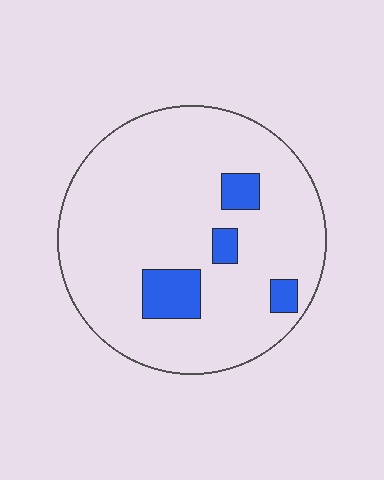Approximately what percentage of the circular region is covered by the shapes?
Approximately 10%.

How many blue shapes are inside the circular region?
4.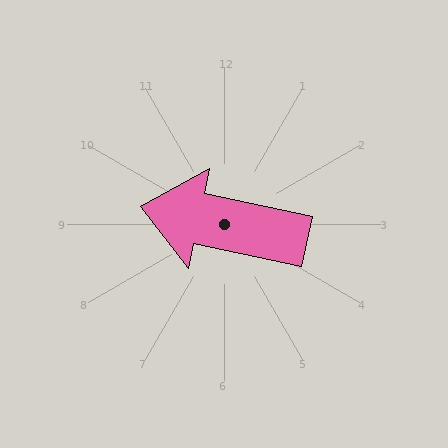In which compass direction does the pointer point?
West.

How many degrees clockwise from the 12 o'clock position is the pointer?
Approximately 282 degrees.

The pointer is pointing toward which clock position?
Roughly 9 o'clock.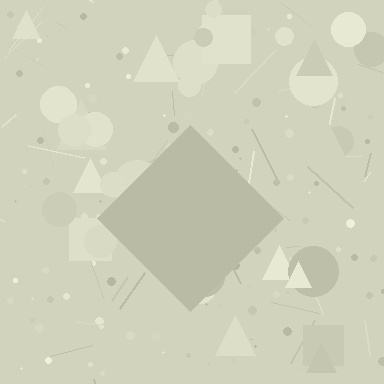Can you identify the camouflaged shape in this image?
The camouflaged shape is a diamond.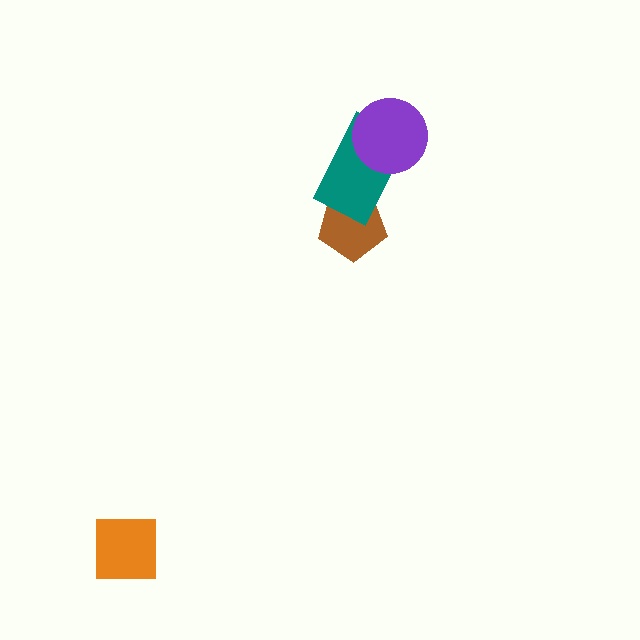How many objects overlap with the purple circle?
1 object overlaps with the purple circle.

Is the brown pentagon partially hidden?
Yes, it is partially covered by another shape.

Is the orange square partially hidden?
No, no other shape covers it.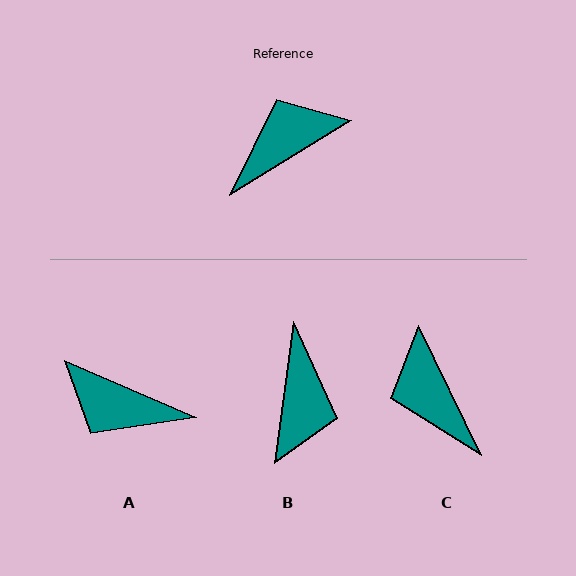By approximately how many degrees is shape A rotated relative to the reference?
Approximately 125 degrees counter-clockwise.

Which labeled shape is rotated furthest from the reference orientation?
B, about 129 degrees away.